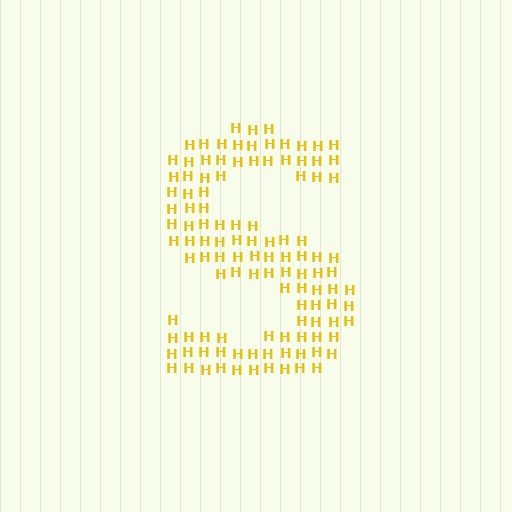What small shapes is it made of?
It is made of small letter H's.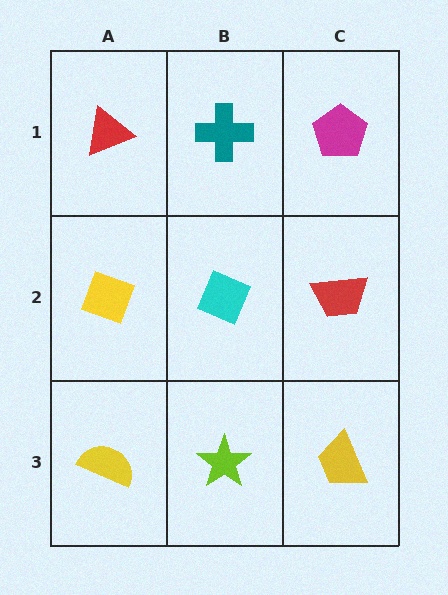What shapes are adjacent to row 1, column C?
A red trapezoid (row 2, column C), a teal cross (row 1, column B).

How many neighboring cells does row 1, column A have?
2.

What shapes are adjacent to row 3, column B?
A cyan diamond (row 2, column B), a yellow semicircle (row 3, column A), a yellow trapezoid (row 3, column C).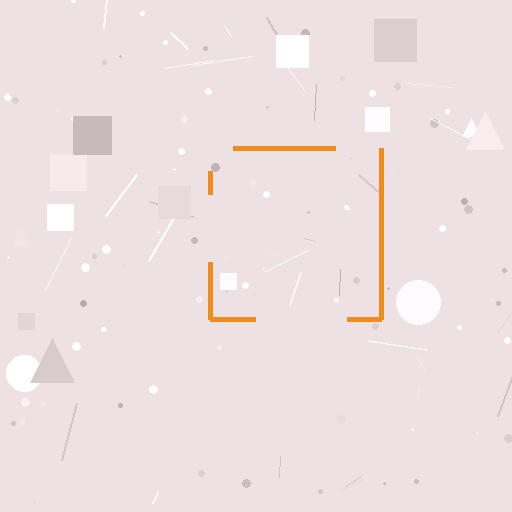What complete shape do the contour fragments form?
The contour fragments form a square.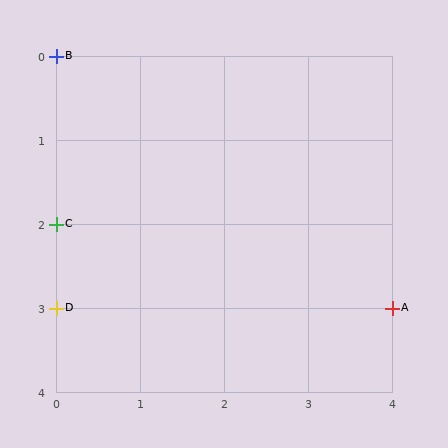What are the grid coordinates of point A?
Point A is at grid coordinates (4, 3).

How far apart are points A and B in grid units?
Points A and B are 4 columns and 3 rows apart (about 5.0 grid units diagonally).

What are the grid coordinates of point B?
Point B is at grid coordinates (0, 0).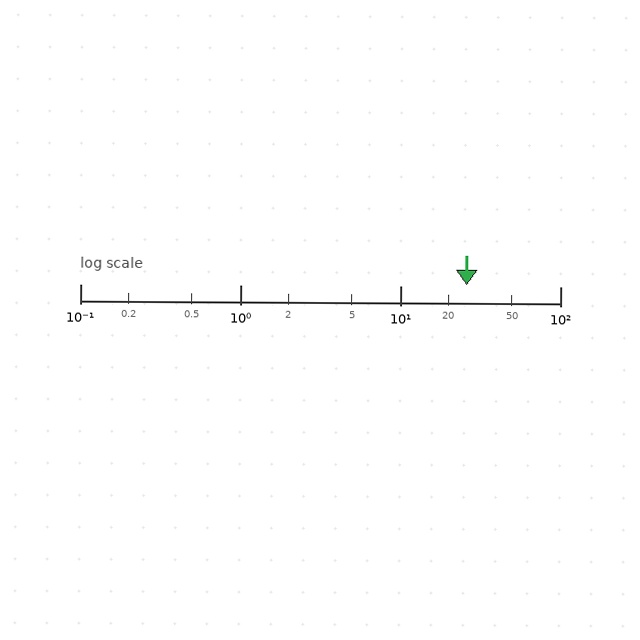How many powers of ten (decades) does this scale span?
The scale spans 3 decades, from 0.1 to 100.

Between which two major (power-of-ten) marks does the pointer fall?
The pointer is between 10 and 100.